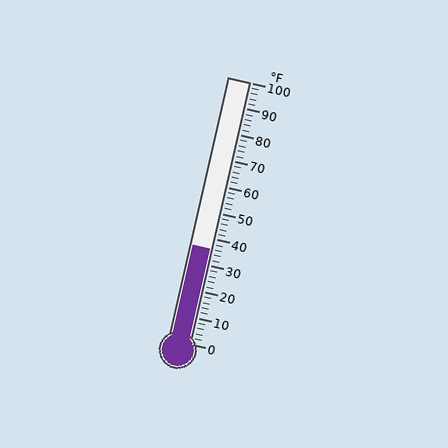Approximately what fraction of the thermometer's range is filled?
The thermometer is filled to approximately 35% of its range.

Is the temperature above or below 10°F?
The temperature is above 10°F.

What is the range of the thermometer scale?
The thermometer scale ranges from 0°F to 100°F.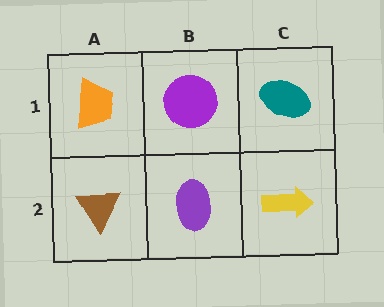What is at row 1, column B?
A purple circle.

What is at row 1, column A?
An orange trapezoid.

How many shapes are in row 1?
3 shapes.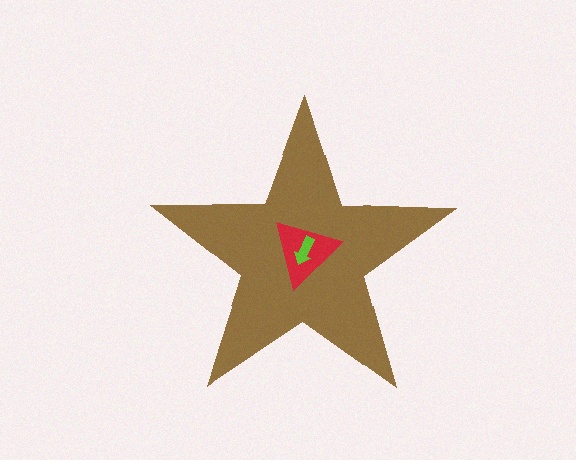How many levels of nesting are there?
3.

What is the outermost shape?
The brown star.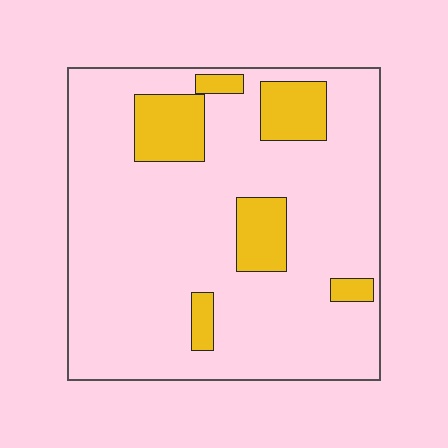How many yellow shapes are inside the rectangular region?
6.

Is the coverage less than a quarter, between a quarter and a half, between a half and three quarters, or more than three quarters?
Less than a quarter.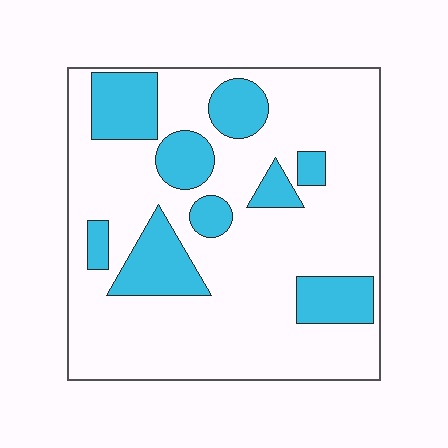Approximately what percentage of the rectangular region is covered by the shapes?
Approximately 25%.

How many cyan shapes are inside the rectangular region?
9.